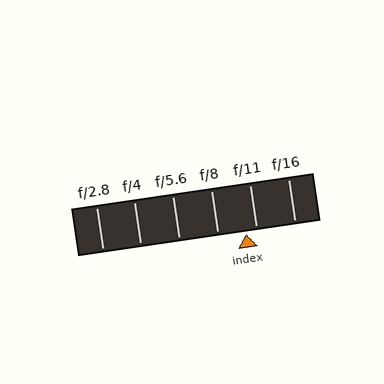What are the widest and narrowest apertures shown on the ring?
The widest aperture shown is f/2.8 and the narrowest is f/16.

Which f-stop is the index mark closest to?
The index mark is closest to f/11.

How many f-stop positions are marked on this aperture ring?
There are 6 f-stop positions marked.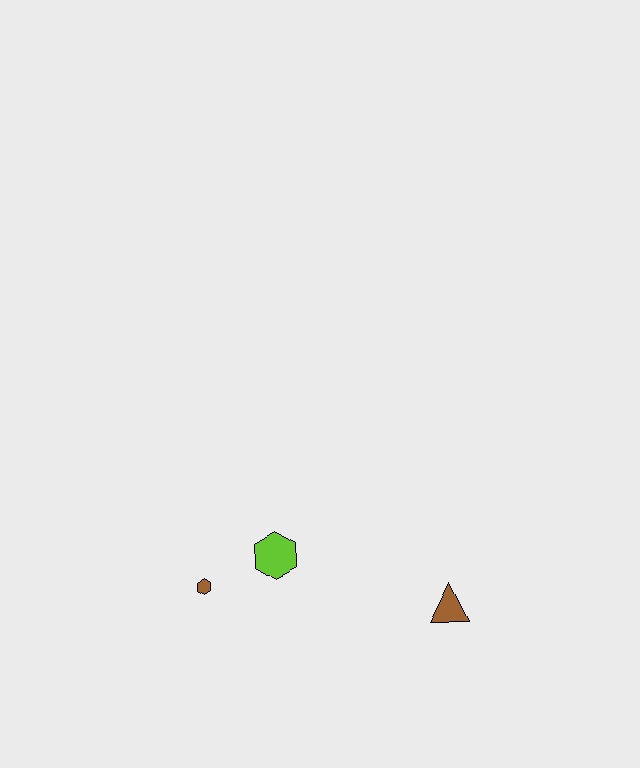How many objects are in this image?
There are 3 objects.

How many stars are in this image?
There are no stars.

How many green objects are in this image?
There are no green objects.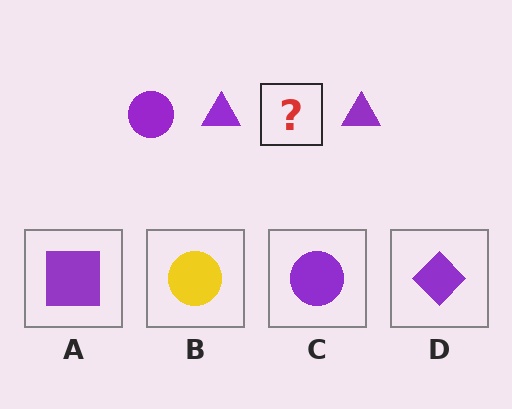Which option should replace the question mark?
Option C.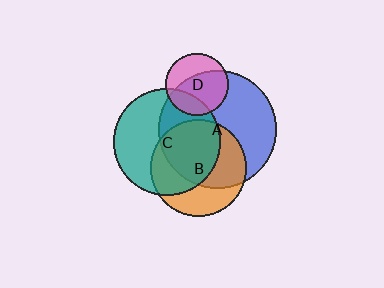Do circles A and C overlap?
Yes.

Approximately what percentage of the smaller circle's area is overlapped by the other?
Approximately 50%.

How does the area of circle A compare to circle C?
Approximately 1.2 times.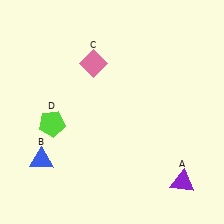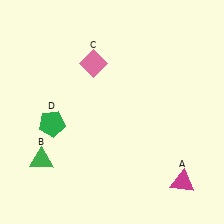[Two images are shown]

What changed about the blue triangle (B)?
In Image 1, B is blue. In Image 2, it changed to green.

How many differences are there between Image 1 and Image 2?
There are 3 differences between the two images.